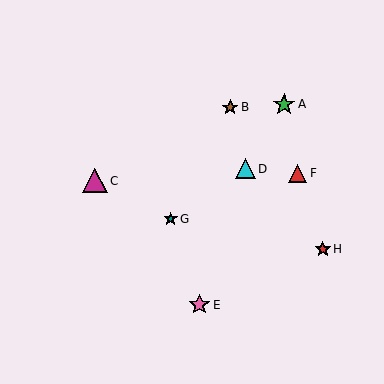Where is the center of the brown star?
The center of the brown star is at (230, 107).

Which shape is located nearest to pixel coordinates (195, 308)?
The pink star (labeled E) at (199, 305) is nearest to that location.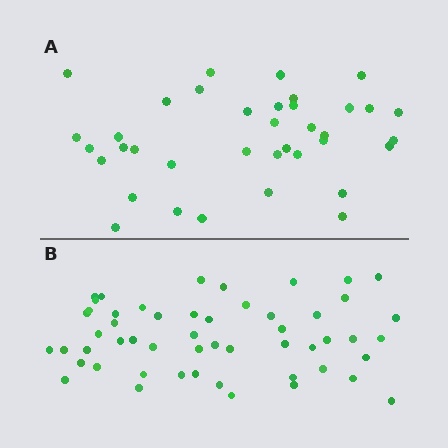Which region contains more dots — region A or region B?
Region B (the bottom region) has more dots.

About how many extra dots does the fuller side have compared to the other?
Region B has approximately 15 more dots than region A.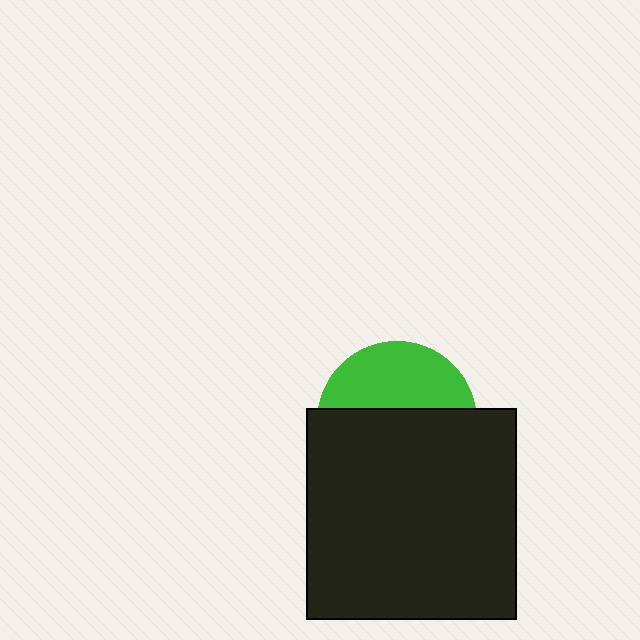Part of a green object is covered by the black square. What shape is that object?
It is a circle.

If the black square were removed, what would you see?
You would see the complete green circle.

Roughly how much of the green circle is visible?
A small part of it is visible (roughly 39%).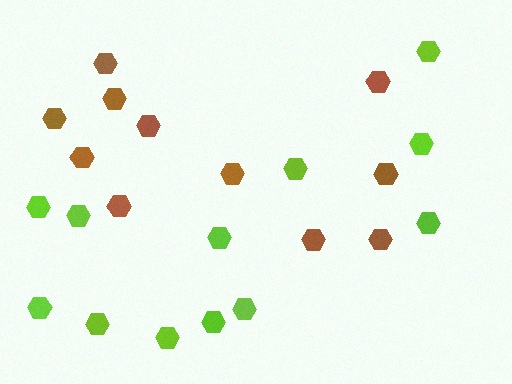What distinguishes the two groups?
There are 2 groups: one group of brown hexagons (11) and one group of lime hexagons (12).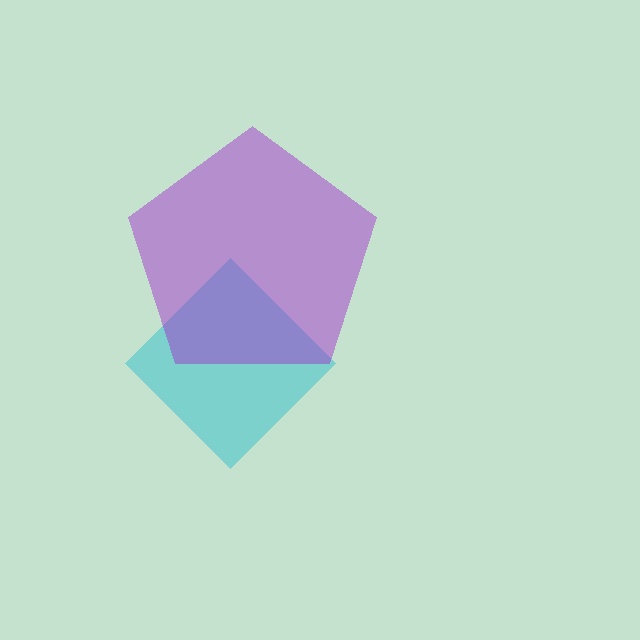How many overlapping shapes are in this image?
There are 2 overlapping shapes in the image.